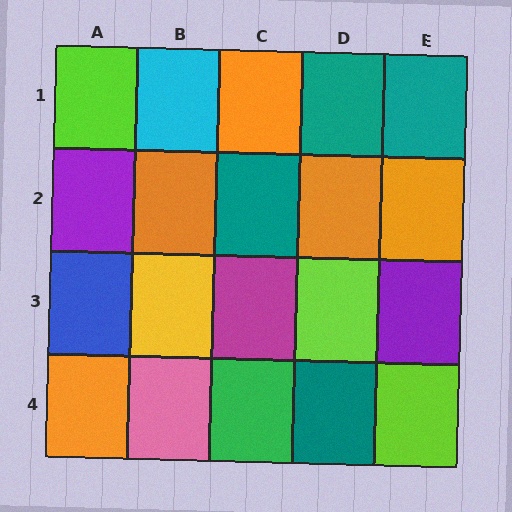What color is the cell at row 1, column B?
Cyan.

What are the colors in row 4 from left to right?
Orange, pink, green, teal, lime.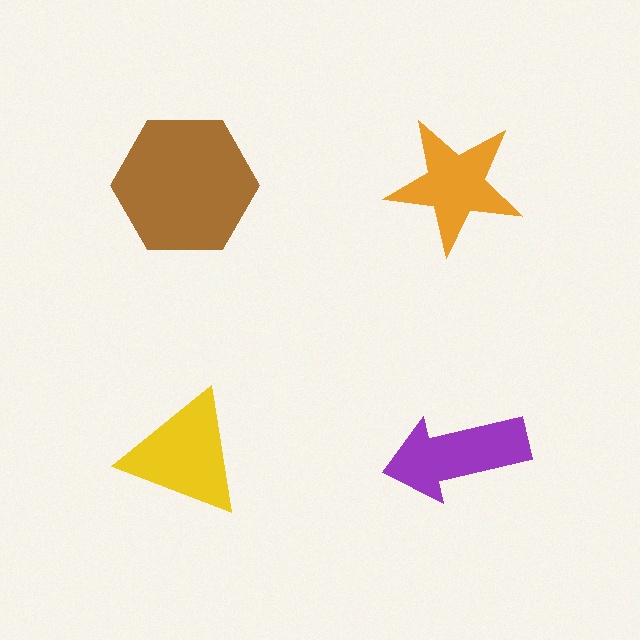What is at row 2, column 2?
A purple arrow.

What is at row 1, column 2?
An orange star.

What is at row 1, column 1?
A brown hexagon.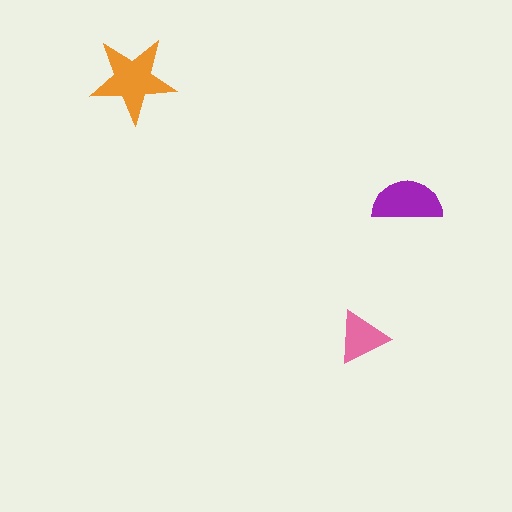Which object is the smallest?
The pink triangle.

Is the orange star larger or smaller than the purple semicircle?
Larger.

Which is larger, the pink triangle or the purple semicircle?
The purple semicircle.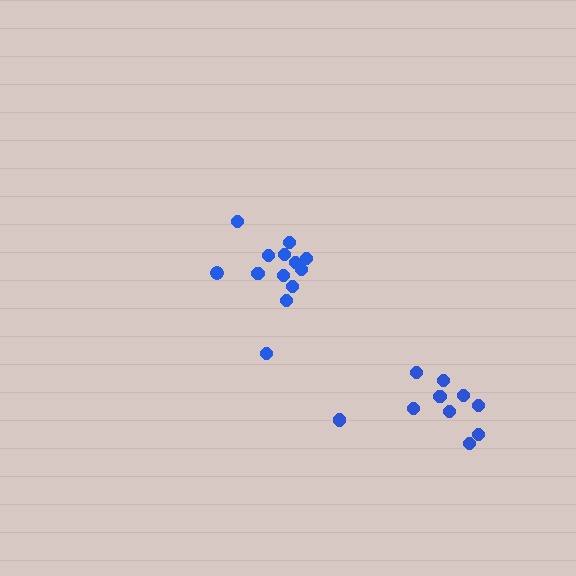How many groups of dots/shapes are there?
There are 2 groups.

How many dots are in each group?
Group 1: 13 dots, Group 2: 10 dots (23 total).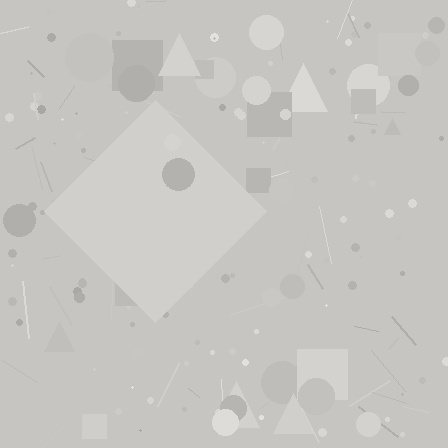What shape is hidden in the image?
A diamond is hidden in the image.